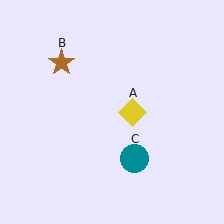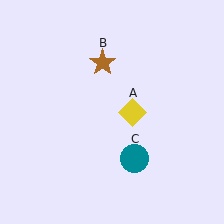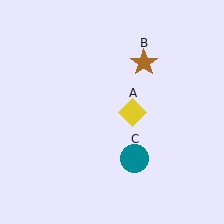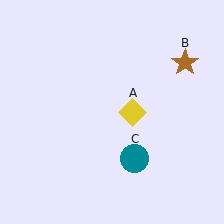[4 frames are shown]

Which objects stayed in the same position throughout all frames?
Yellow diamond (object A) and teal circle (object C) remained stationary.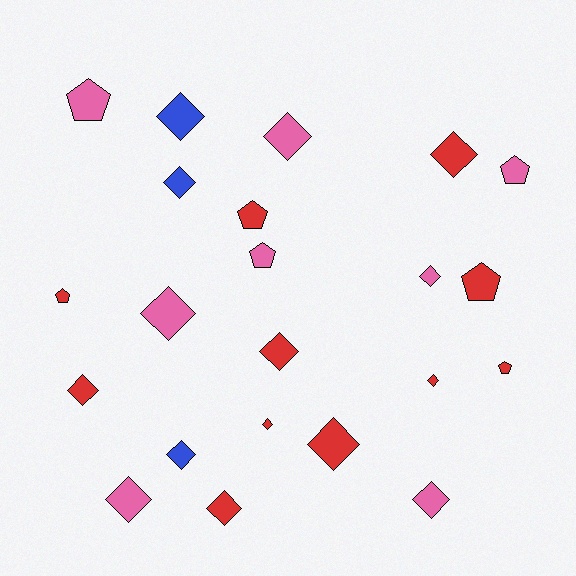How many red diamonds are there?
There are 7 red diamonds.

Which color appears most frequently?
Red, with 11 objects.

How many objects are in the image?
There are 22 objects.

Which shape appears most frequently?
Diamond, with 15 objects.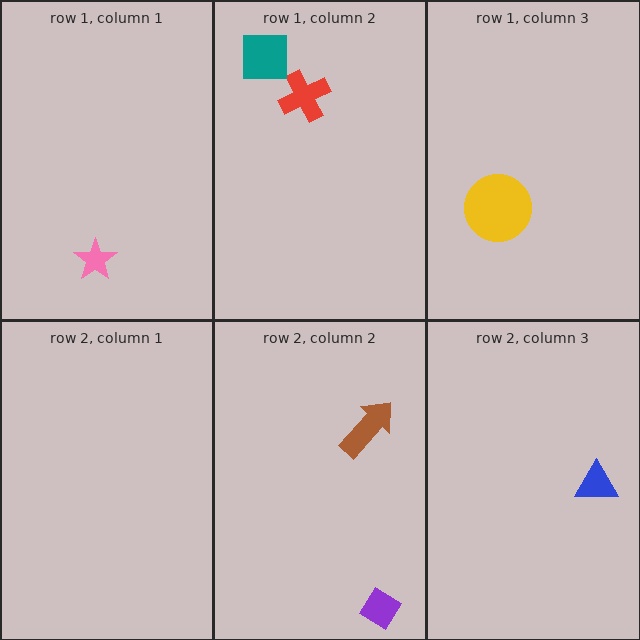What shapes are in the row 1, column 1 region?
The pink star.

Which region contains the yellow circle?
The row 1, column 3 region.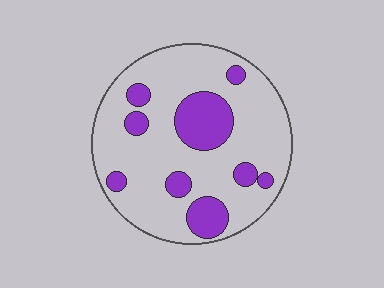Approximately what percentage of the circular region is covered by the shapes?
Approximately 20%.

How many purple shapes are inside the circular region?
9.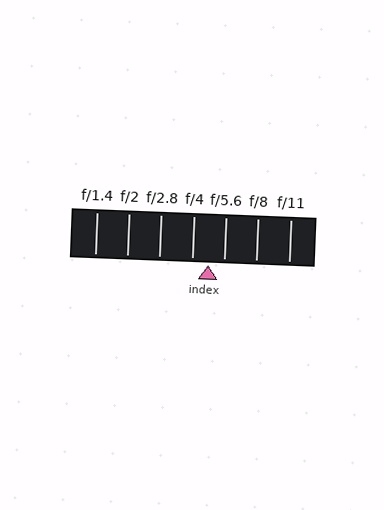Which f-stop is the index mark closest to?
The index mark is closest to f/5.6.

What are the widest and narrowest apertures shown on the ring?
The widest aperture shown is f/1.4 and the narrowest is f/11.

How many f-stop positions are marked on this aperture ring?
There are 7 f-stop positions marked.